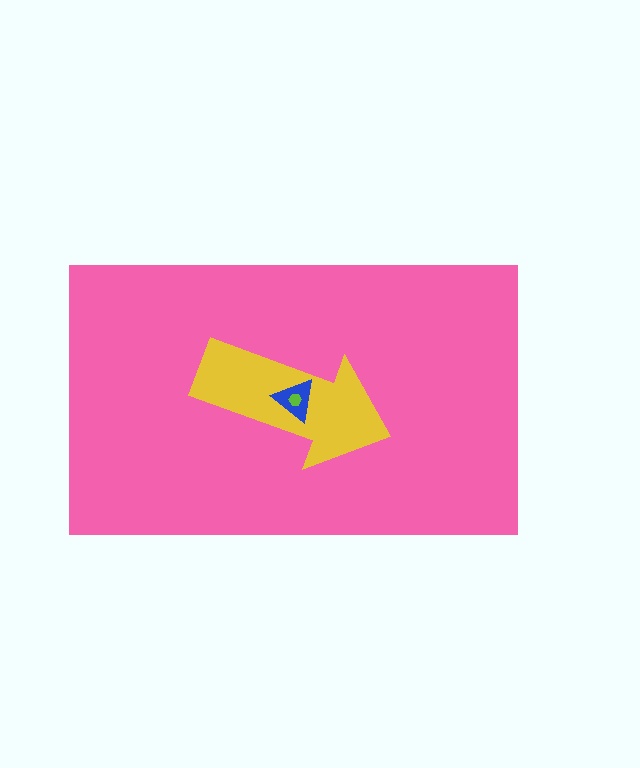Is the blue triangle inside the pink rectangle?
Yes.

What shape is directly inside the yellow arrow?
The blue triangle.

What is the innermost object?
The lime hexagon.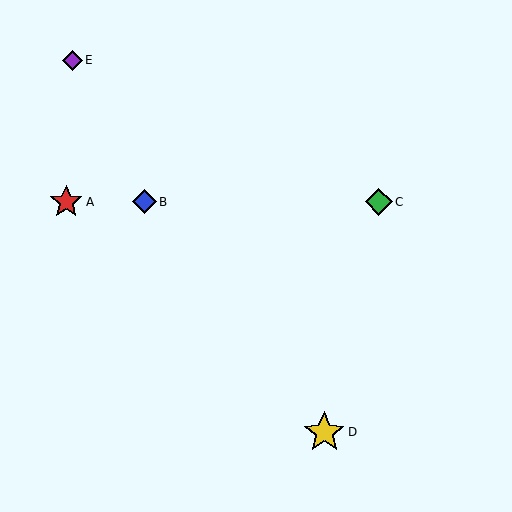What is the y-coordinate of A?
Object A is at y≈202.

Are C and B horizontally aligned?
Yes, both are at y≈202.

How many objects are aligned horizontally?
3 objects (A, B, C) are aligned horizontally.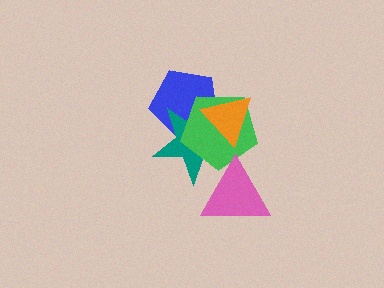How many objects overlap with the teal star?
4 objects overlap with the teal star.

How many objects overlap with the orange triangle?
3 objects overlap with the orange triangle.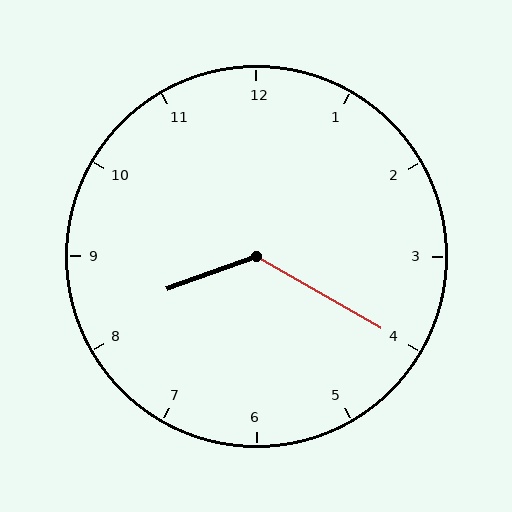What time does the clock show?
8:20.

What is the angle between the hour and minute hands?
Approximately 130 degrees.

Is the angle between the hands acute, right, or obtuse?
It is obtuse.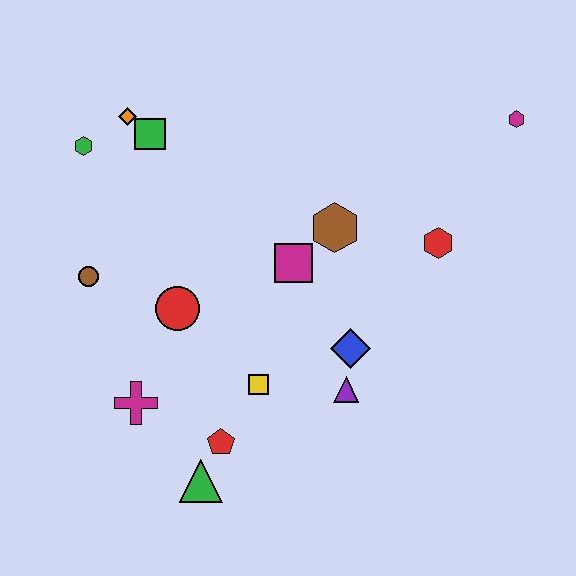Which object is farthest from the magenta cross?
The magenta hexagon is farthest from the magenta cross.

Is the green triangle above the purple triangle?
No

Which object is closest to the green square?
The orange diamond is closest to the green square.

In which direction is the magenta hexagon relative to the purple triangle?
The magenta hexagon is above the purple triangle.